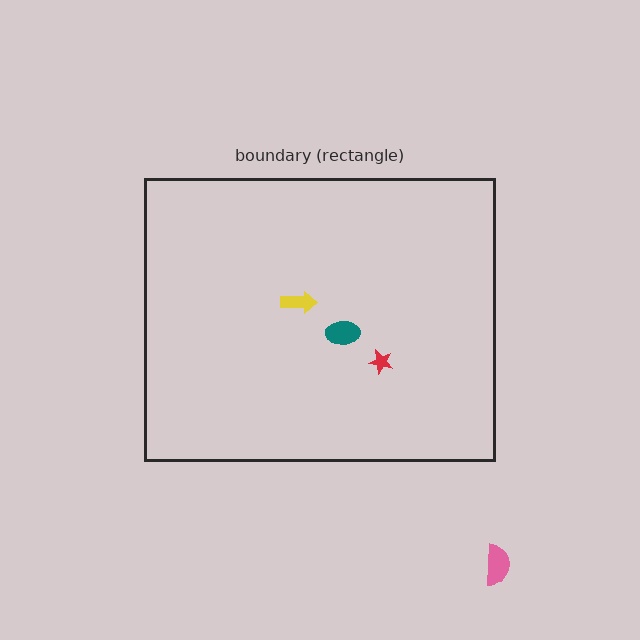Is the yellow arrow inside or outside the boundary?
Inside.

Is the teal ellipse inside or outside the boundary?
Inside.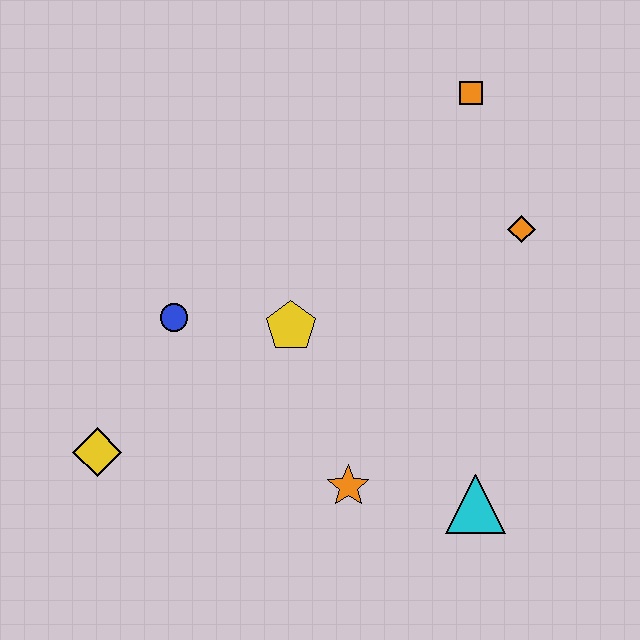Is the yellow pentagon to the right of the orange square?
No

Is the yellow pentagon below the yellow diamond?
No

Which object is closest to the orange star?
The cyan triangle is closest to the orange star.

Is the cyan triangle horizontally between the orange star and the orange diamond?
Yes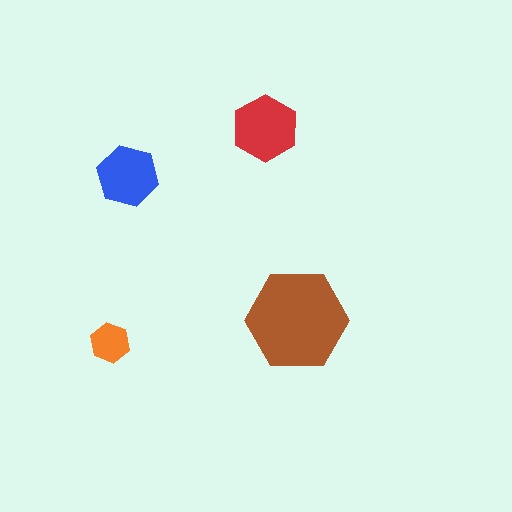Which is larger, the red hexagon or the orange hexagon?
The red one.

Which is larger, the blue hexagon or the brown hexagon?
The brown one.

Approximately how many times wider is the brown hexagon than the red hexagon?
About 1.5 times wider.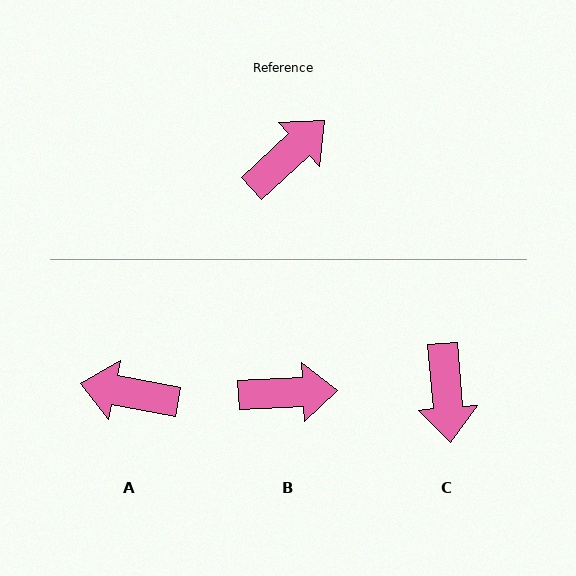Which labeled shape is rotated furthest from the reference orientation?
C, about 128 degrees away.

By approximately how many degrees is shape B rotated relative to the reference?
Approximately 40 degrees clockwise.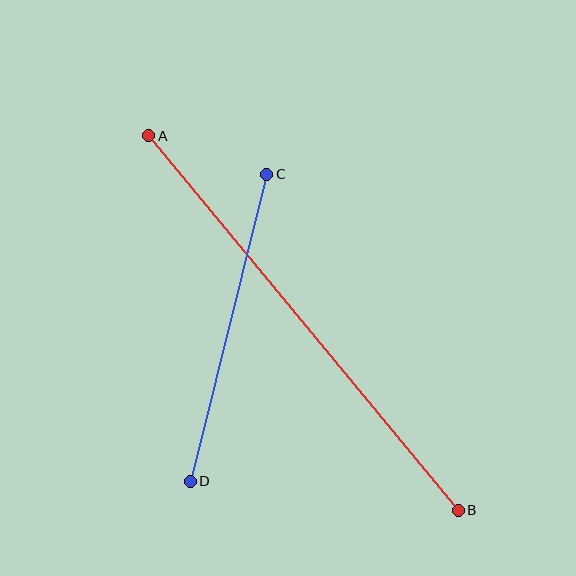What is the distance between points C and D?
The distance is approximately 316 pixels.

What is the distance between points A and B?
The distance is approximately 486 pixels.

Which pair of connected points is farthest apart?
Points A and B are farthest apart.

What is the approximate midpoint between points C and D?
The midpoint is at approximately (228, 328) pixels.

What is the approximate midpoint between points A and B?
The midpoint is at approximately (304, 323) pixels.